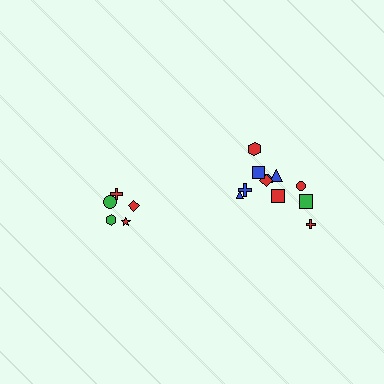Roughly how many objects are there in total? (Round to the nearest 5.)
Roughly 15 objects in total.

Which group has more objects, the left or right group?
The right group.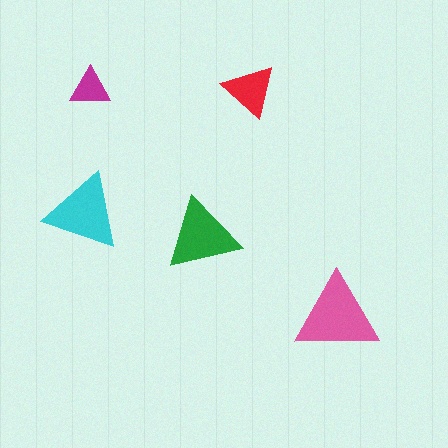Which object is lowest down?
The pink triangle is bottommost.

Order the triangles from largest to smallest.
the pink one, the cyan one, the green one, the red one, the magenta one.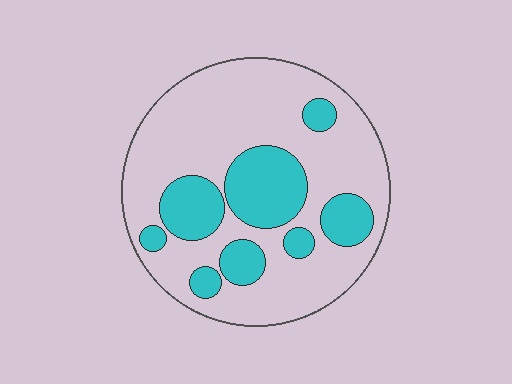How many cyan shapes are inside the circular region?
8.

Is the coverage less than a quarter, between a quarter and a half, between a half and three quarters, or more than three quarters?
Between a quarter and a half.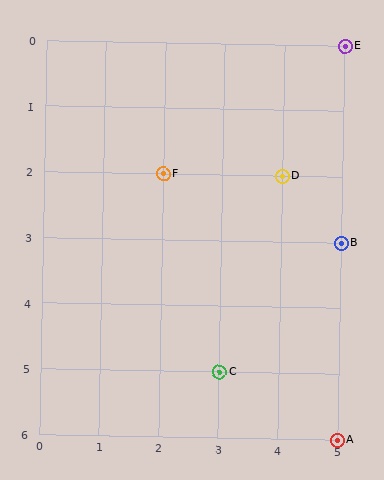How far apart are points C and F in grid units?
Points C and F are 1 column and 3 rows apart (about 3.2 grid units diagonally).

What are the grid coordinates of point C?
Point C is at grid coordinates (3, 5).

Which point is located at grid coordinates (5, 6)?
Point A is at (5, 6).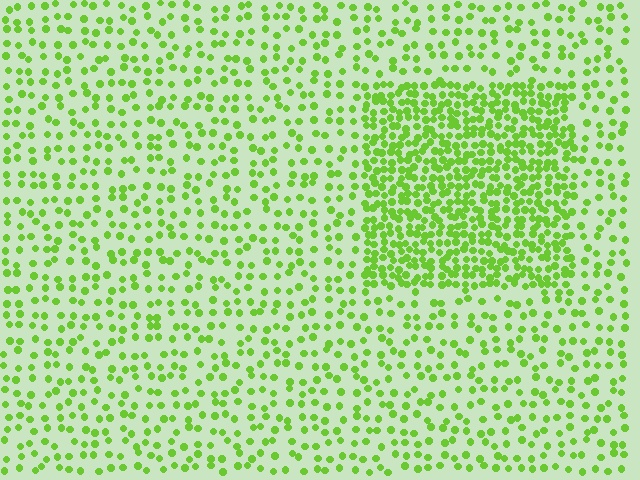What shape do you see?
I see a rectangle.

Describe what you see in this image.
The image contains small lime elements arranged at two different densities. A rectangle-shaped region is visible where the elements are more densely packed than the surrounding area.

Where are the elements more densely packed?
The elements are more densely packed inside the rectangle boundary.